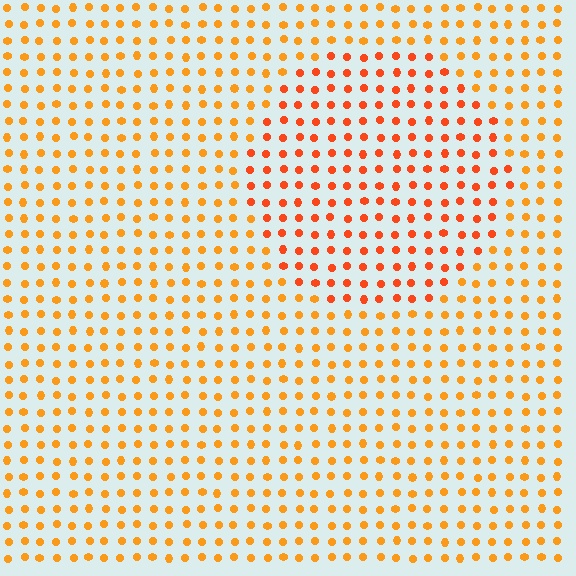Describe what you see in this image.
The image is filled with small orange elements in a uniform arrangement. A circle-shaped region is visible where the elements are tinted to a slightly different hue, forming a subtle color boundary.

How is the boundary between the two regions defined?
The boundary is defined purely by a slight shift in hue (about 23 degrees). Spacing, size, and orientation are identical on both sides.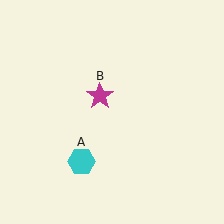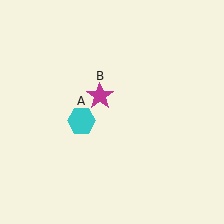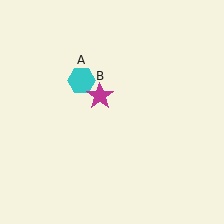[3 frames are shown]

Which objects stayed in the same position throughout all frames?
Magenta star (object B) remained stationary.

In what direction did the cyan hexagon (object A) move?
The cyan hexagon (object A) moved up.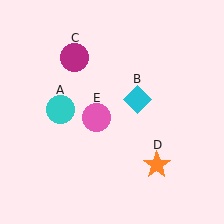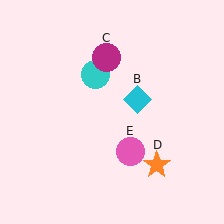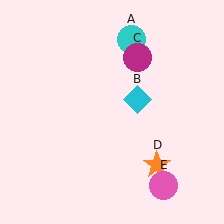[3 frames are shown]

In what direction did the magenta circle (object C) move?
The magenta circle (object C) moved right.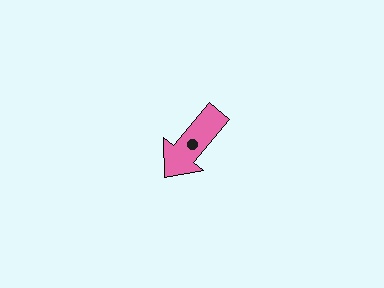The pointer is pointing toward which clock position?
Roughly 7 o'clock.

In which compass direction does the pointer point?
Southwest.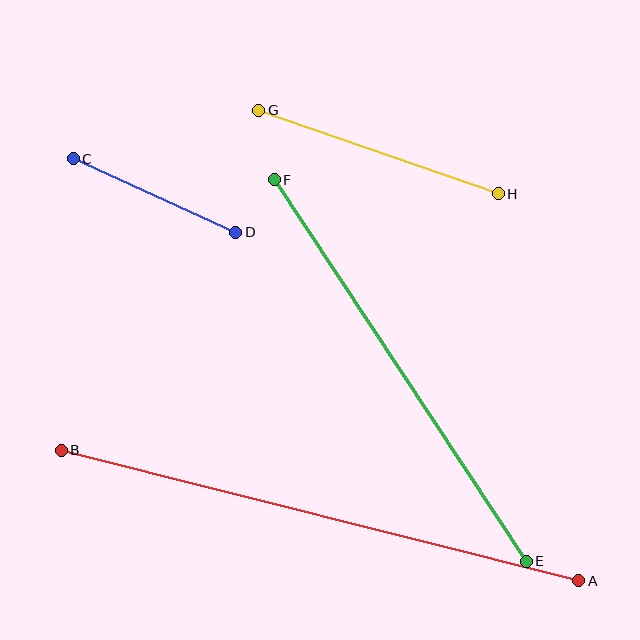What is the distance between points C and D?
The distance is approximately 178 pixels.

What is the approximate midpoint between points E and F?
The midpoint is at approximately (400, 371) pixels.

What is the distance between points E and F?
The distance is approximately 457 pixels.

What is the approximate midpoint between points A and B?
The midpoint is at approximately (320, 515) pixels.